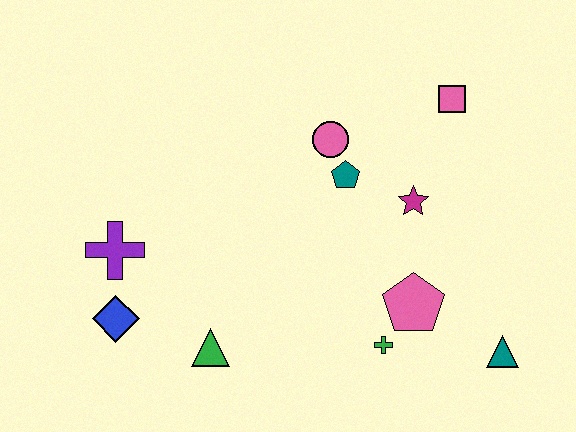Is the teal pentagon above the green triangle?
Yes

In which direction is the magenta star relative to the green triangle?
The magenta star is to the right of the green triangle.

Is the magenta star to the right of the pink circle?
Yes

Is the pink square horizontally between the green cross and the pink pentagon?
No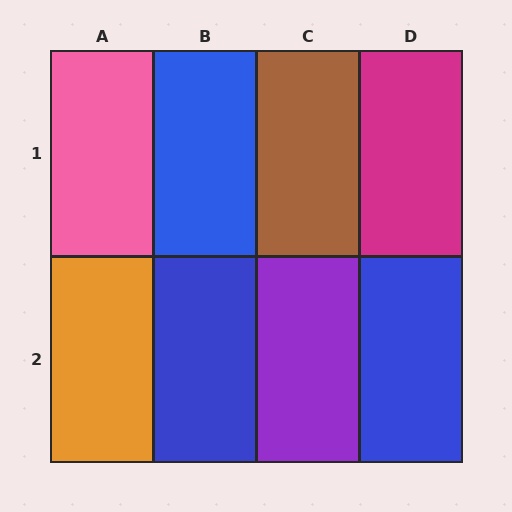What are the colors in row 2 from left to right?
Orange, blue, purple, blue.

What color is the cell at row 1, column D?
Magenta.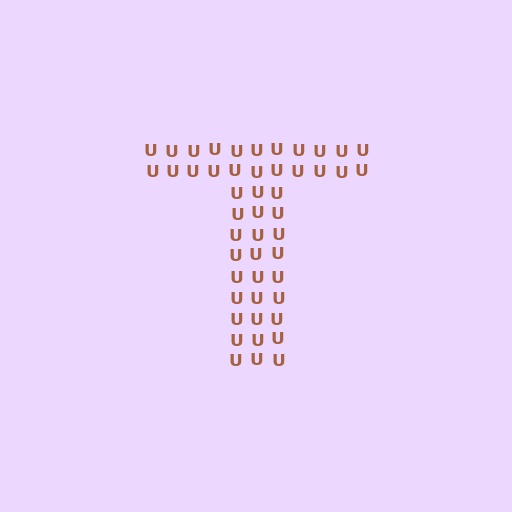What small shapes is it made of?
It is made of small letter U's.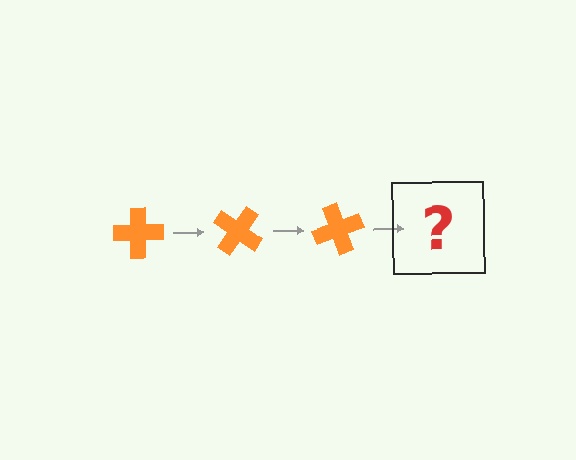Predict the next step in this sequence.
The next step is an orange cross rotated 105 degrees.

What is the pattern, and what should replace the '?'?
The pattern is that the cross rotates 35 degrees each step. The '?' should be an orange cross rotated 105 degrees.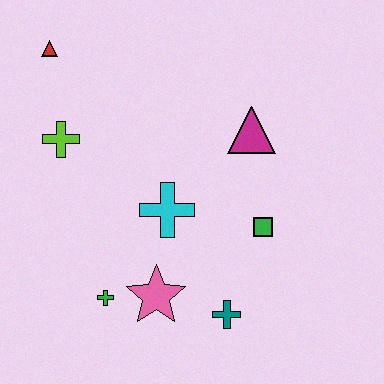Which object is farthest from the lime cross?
The teal cross is farthest from the lime cross.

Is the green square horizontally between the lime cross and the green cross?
No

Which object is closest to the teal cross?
The pink star is closest to the teal cross.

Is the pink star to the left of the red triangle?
No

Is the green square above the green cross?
Yes